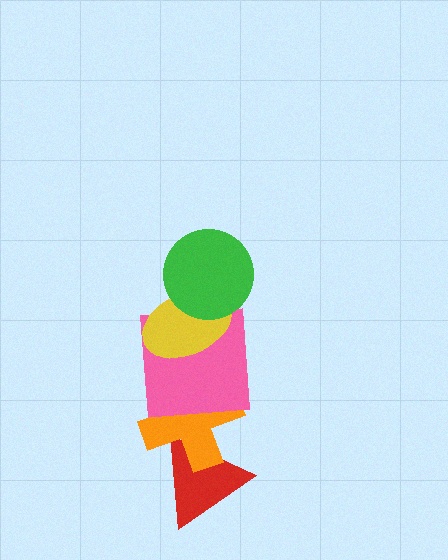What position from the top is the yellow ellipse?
The yellow ellipse is 2nd from the top.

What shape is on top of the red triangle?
The orange cross is on top of the red triangle.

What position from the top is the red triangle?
The red triangle is 5th from the top.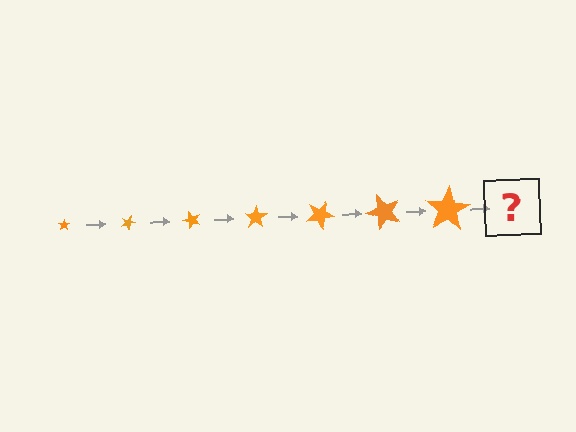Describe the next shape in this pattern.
It should be a star, larger than the previous one and rotated 175 degrees from the start.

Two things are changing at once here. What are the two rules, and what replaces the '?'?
The two rules are that the star grows larger each step and it rotates 25 degrees each step. The '?' should be a star, larger than the previous one and rotated 175 degrees from the start.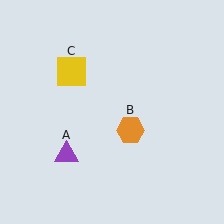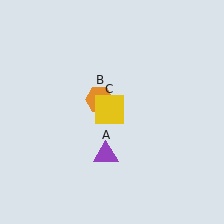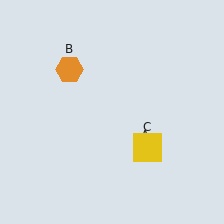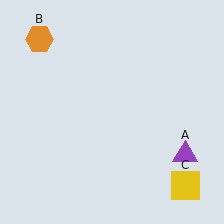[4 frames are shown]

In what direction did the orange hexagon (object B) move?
The orange hexagon (object B) moved up and to the left.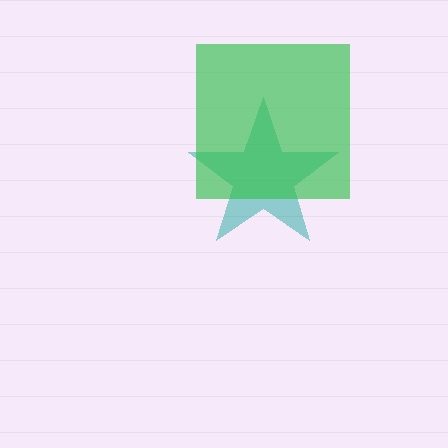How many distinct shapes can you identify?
There are 2 distinct shapes: a teal star, a green square.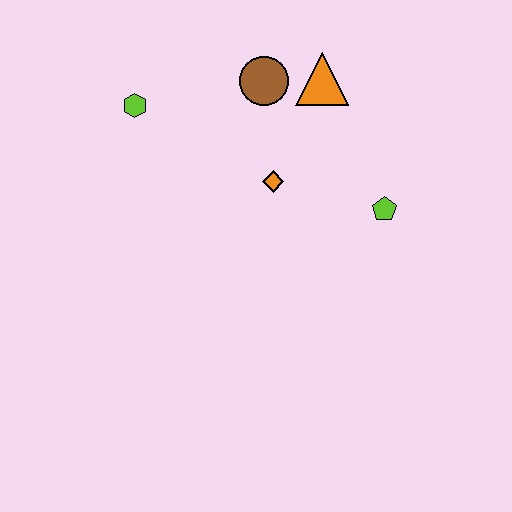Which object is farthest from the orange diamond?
The lime hexagon is farthest from the orange diamond.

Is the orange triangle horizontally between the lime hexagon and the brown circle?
No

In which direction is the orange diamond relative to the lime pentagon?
The orange diamond is to the left of the lime pentagon.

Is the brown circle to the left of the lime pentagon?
Yes